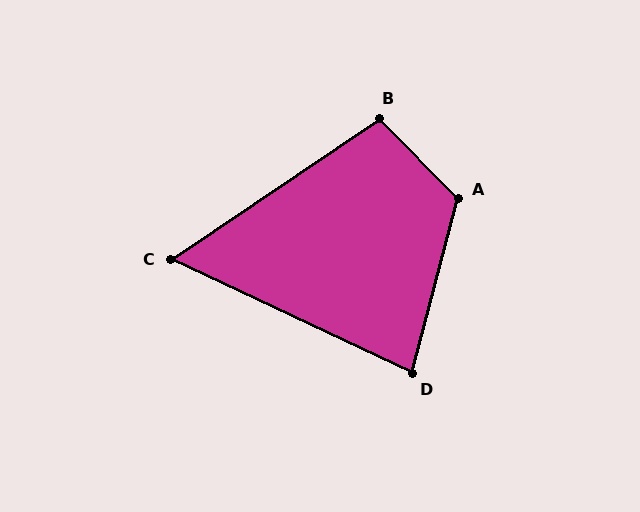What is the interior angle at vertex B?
Approximately 100 degrees (obtuse).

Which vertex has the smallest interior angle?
C, at approximately 59 degrees.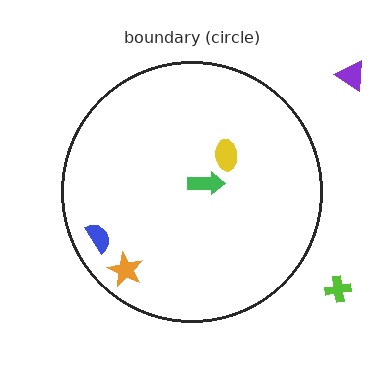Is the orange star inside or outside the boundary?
Inside.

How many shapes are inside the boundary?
4 inside, 2 outside.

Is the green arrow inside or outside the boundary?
Inside.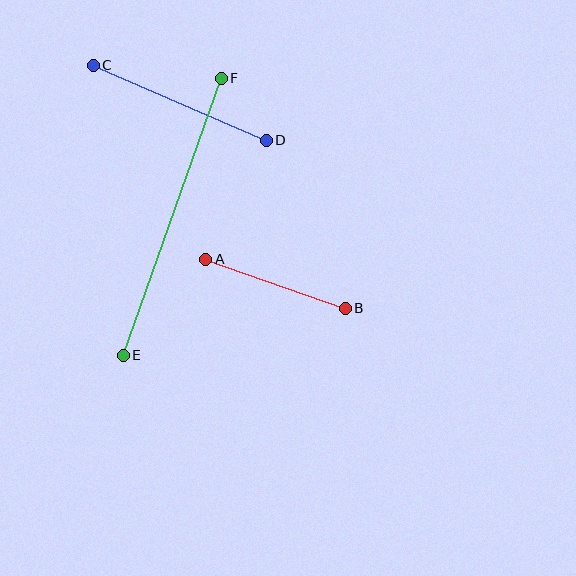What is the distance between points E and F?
The distance is approximately 293 pixels.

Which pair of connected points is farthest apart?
Points E and F are farthest apart.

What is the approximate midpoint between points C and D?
The midpoint is at approximately (180, 103) pixels.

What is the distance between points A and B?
The distance is approximately 148 pixels.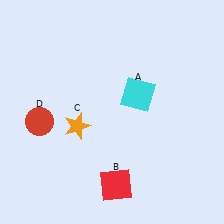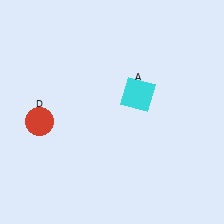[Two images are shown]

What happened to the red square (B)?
The red square (B) was removed in Image 2. It was in the bottom-right area of Image 1.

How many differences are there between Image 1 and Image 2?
There are 2 differences between the two images.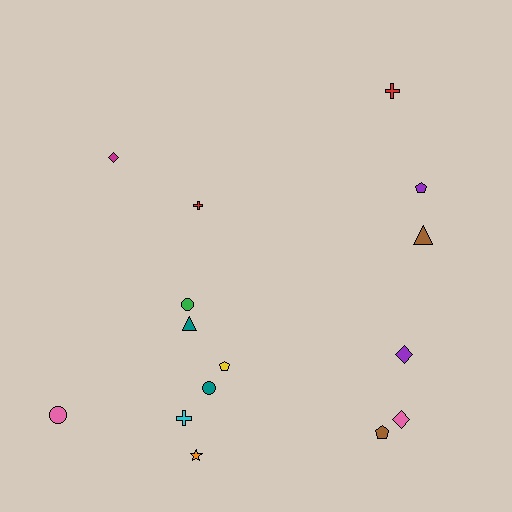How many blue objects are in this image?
There are no blue objects.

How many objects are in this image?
There are 15 objects.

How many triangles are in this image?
There are 2 triangles.